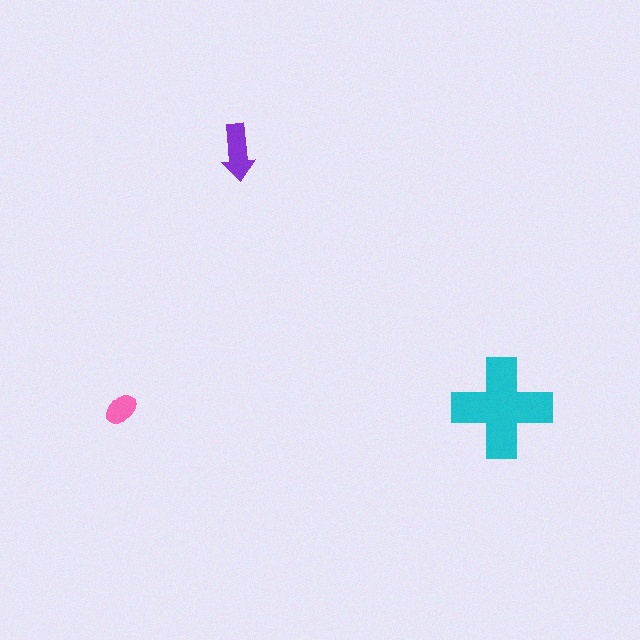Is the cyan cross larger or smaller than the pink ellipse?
Larger.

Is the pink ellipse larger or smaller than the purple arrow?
Smaller.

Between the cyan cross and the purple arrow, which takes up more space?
The cyan cross.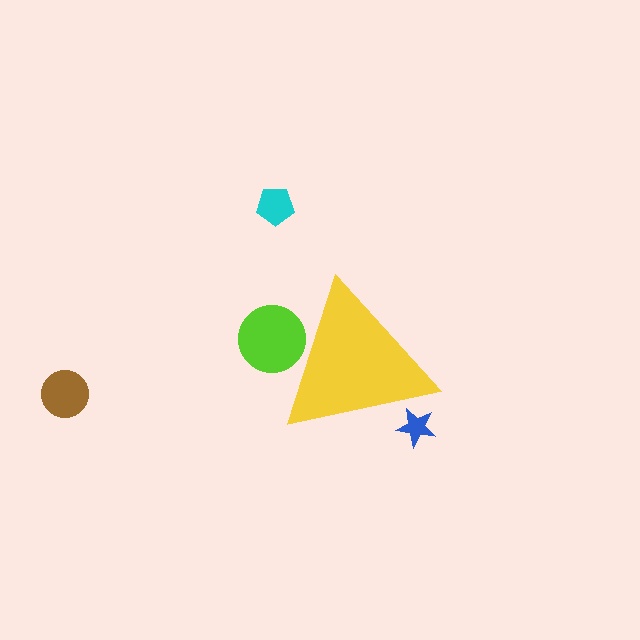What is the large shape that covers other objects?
A yellow triangle.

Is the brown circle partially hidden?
No, the brown circle is fully visible.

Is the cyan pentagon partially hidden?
No, the cyan pentagon is fully visible.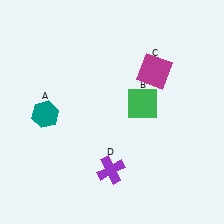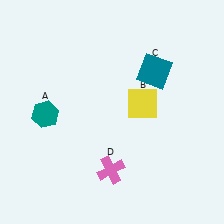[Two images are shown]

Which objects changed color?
B changed from green to yellow. C changed from magenta to teal. D changed from purple to pink.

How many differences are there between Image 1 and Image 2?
There are 3 differences between the two images.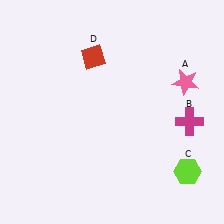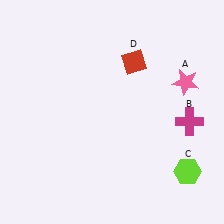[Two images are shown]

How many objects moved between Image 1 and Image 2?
1 object moved between the two images.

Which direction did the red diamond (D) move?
The red diamond (D) moved right.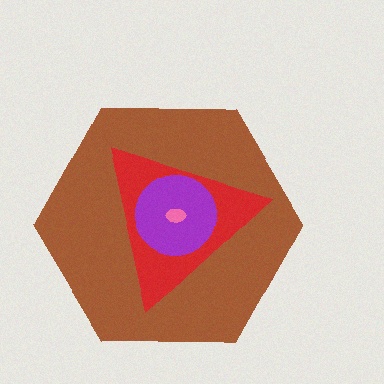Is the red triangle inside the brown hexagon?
Yes.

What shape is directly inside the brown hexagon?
The red triangle.